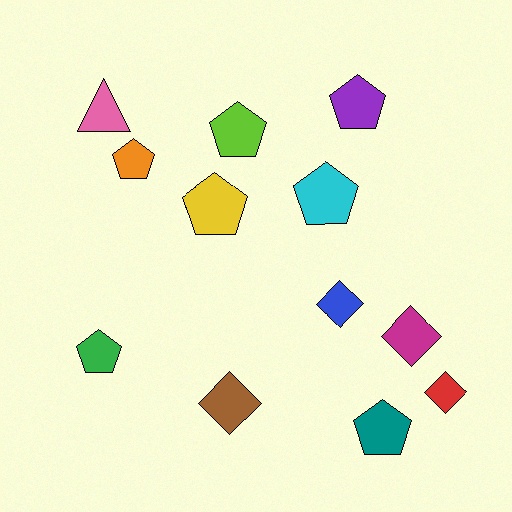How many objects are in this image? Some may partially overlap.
There are 12 objects.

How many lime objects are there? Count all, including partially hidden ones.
There is 1 lime object.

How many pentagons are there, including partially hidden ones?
There are 7 pentagons.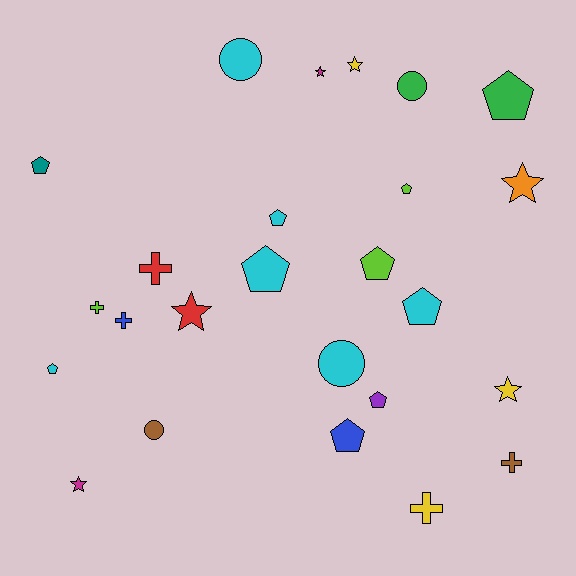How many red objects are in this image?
There are 2 red objects.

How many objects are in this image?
There are 25 objects.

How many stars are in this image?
There are 6 stars.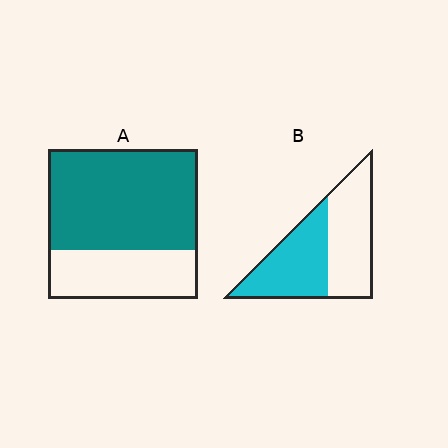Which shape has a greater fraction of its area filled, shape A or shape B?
Shape A.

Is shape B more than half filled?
Roughly half.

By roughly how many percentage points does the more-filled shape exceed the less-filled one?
By roughly 20 percentage points (A over B).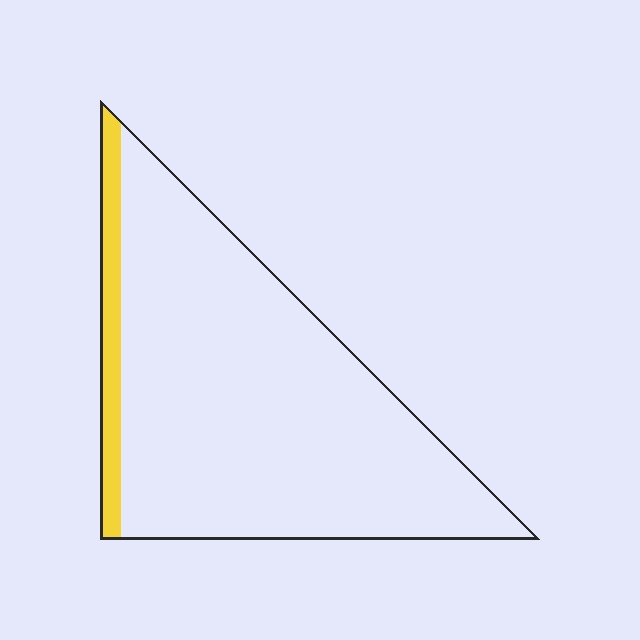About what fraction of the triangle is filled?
About one tenth (1/10).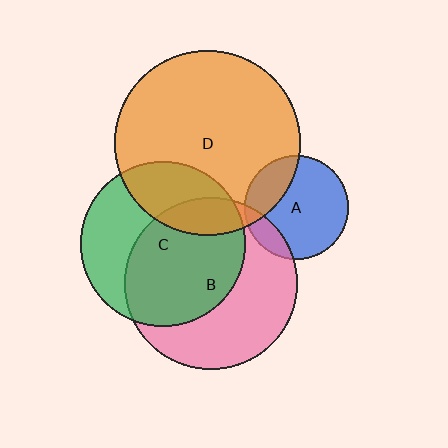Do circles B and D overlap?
Yes.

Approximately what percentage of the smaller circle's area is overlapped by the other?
Approximately 10%.